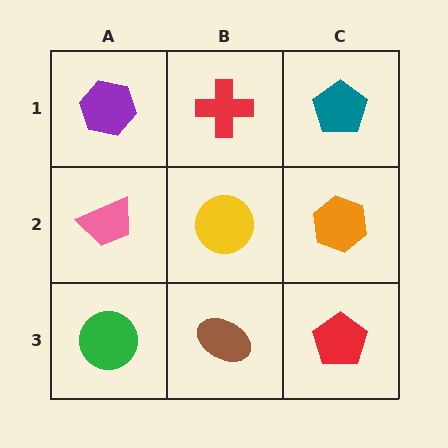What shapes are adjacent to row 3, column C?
An orange hexagon (row 2, column C), a brown ellipse (row 3, column B).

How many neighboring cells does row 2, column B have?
4.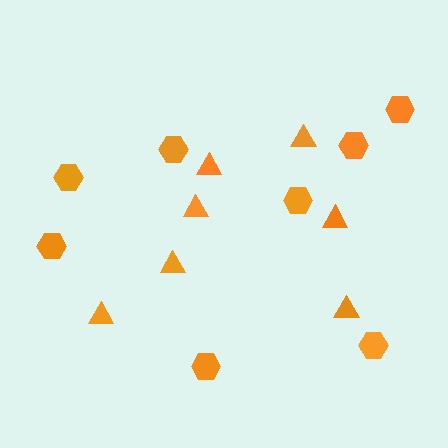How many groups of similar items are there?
There are 2 groups: one group of triangles (7) and one group of hexagons (8).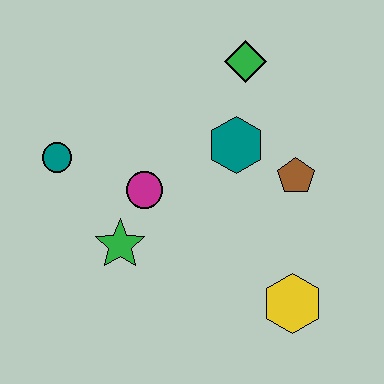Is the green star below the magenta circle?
Yes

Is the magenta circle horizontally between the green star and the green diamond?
Yes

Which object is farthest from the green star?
The green diamond is farthest from the green star.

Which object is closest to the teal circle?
The magenta circle is closest to the teal circle.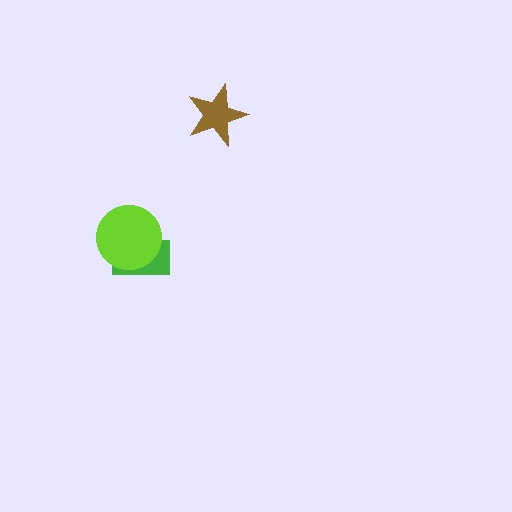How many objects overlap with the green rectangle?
1 object overlaps with the green rectangle.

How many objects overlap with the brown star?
0 objects overlap with the brown star.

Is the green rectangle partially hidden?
Yes, it is partially covered by another shape.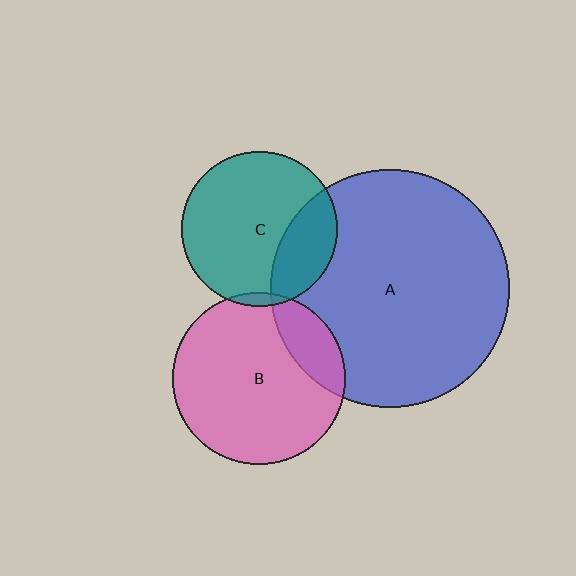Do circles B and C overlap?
Yes.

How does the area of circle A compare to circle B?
Approximately 1.9 times.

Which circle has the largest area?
Circle A (blue).